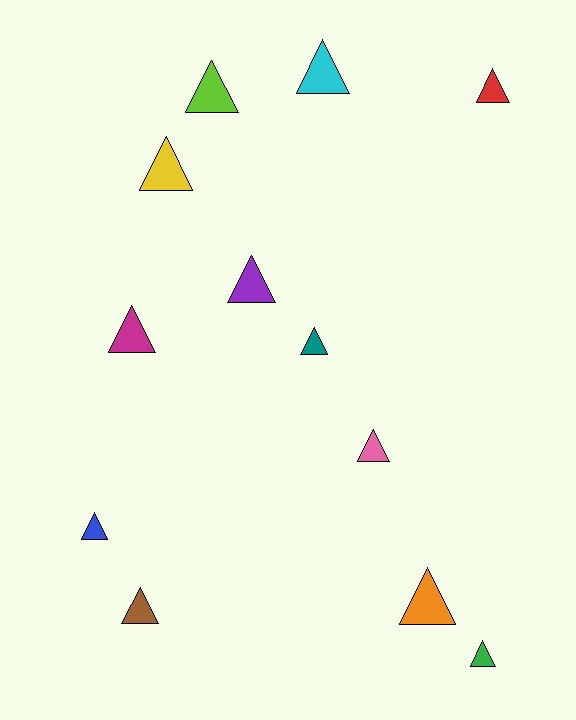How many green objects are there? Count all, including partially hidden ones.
There is 1 green object.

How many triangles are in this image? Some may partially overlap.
There are 12 triangles.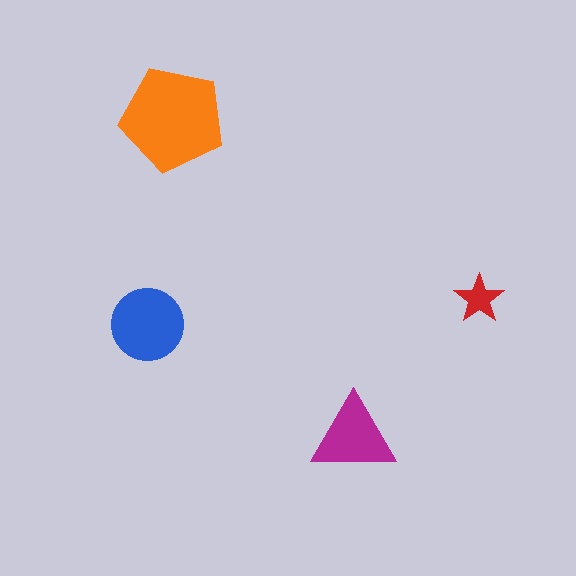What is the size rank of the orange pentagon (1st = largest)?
1st.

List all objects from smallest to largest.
The red star, the magenta triangle, the blue circle, the orange pentagon.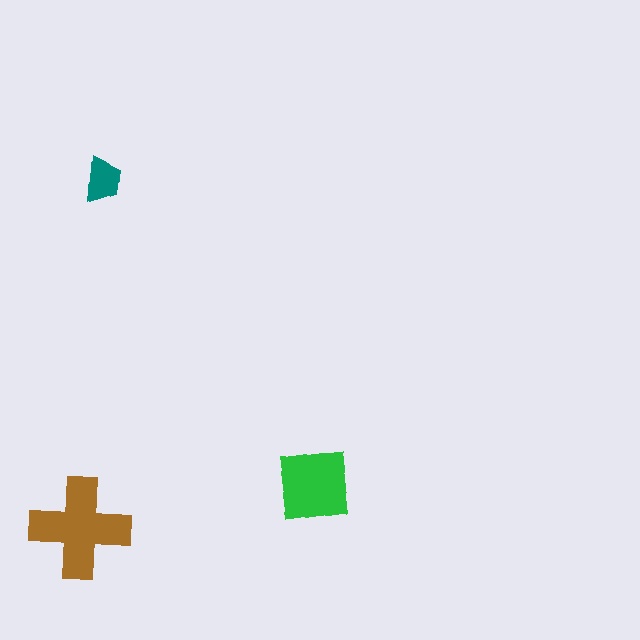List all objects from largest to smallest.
The brown cross, the green square, the teal trapezoid.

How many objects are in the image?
There are 3 objects in the image.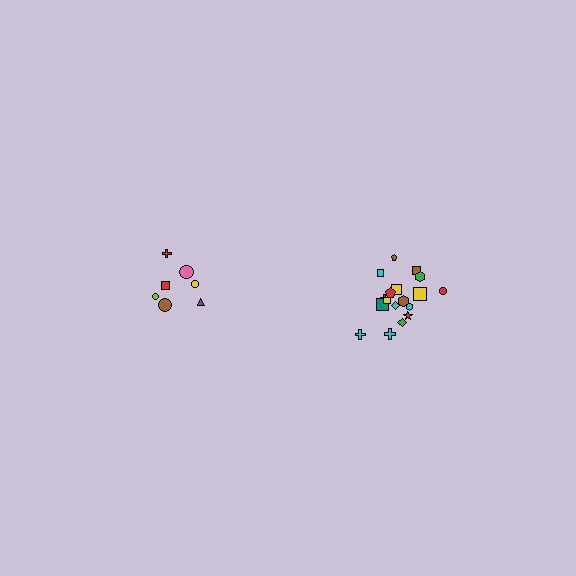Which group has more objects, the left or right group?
The right group.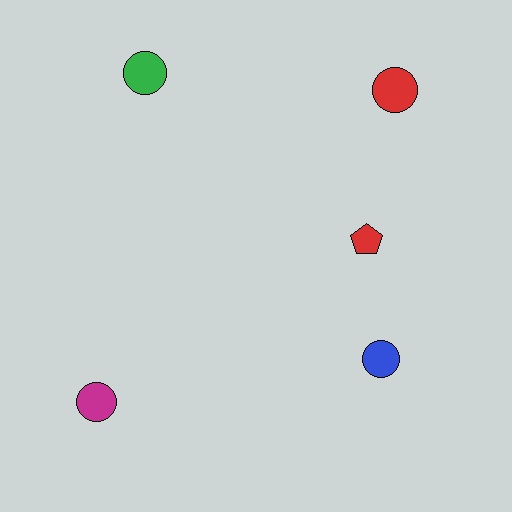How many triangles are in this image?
There are no triangles.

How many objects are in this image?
There are 5 objects.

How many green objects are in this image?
There is 1 green object.